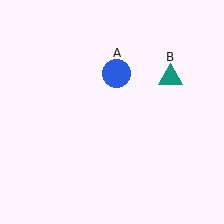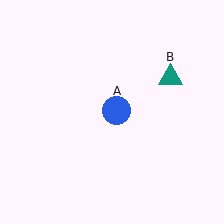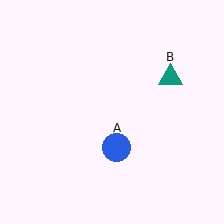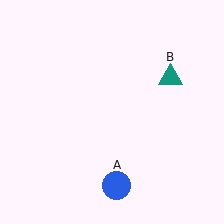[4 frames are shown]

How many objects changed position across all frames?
1 object changed position: blue circle (object A).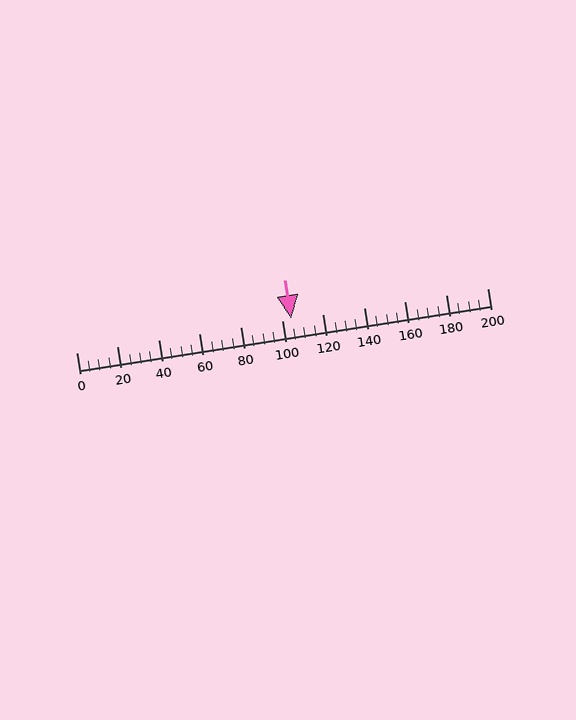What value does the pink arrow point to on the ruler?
The pink arrow points to approximately 105.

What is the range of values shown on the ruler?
The ruler shows values from 0 to 200.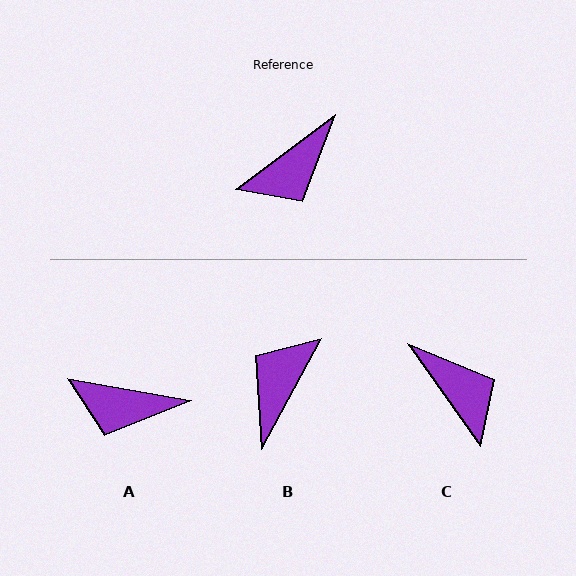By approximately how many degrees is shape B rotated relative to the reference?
Approximately 155 degrees clockwise.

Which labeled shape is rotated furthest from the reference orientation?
B, about 155 degrees away.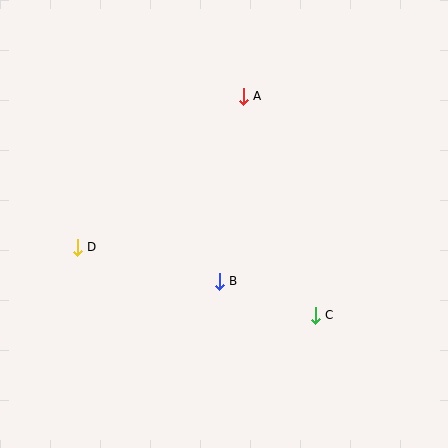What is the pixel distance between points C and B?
The distance between C and B is 102 pixels.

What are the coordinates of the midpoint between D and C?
The midpoint between D and C is at (196, 281).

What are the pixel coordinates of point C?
Point C is at (315, 315).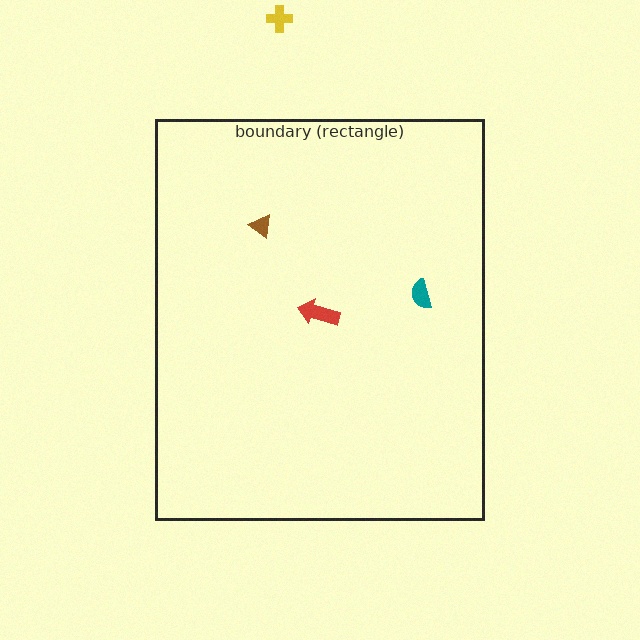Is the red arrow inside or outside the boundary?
Inside.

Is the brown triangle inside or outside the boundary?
Inside.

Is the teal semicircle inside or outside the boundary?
Inside.